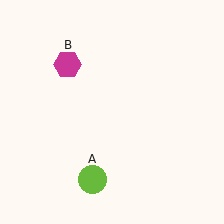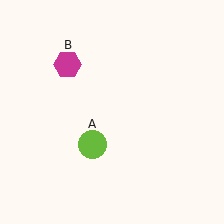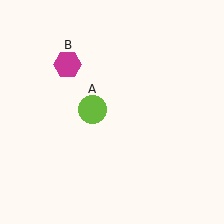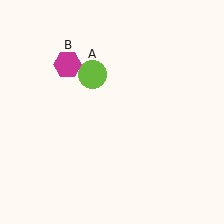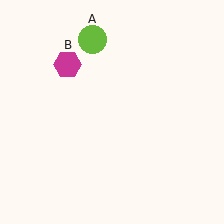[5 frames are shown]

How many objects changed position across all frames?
1 object changed position: lime circle (object A).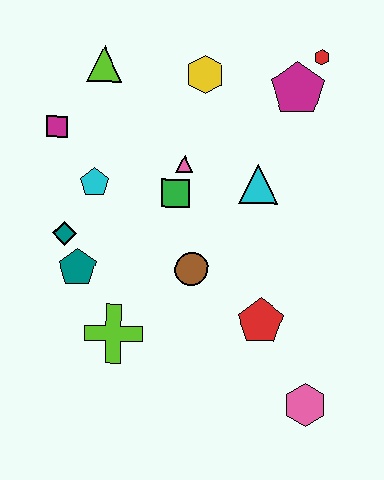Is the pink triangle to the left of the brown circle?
Yes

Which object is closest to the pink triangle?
The green square is closest to the pink triangle.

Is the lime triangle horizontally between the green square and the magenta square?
Yes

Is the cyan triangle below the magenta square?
Yes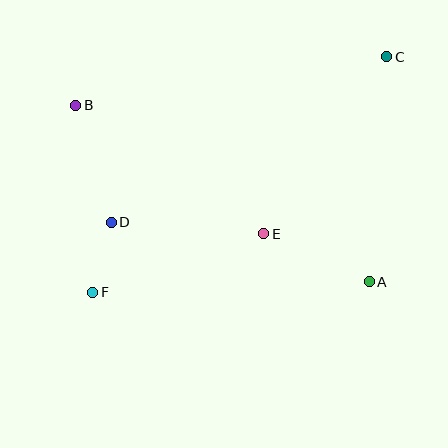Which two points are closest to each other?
Points D and F are closest to each other.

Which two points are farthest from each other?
Points C and F are farthest from each other.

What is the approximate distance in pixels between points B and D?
The distance between B and D is approximately 122 pixels.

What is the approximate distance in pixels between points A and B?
The distance between A and B is approximately 342 pixels.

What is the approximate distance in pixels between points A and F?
The distance between A and F is approximately 277 pixels.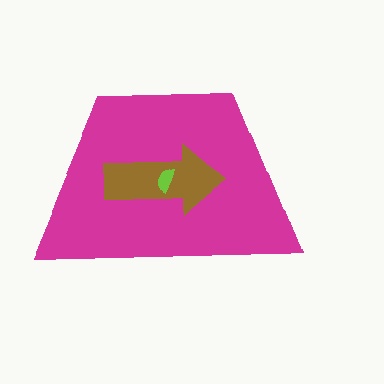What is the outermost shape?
The magenta trapezoid.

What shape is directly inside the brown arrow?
The lime semicircle.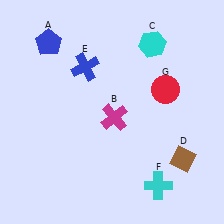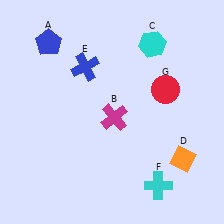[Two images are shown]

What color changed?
The diamond (D) changed from brown in Image 1 to orange in Image 2.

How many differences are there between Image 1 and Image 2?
There is 1 difference between the two images.